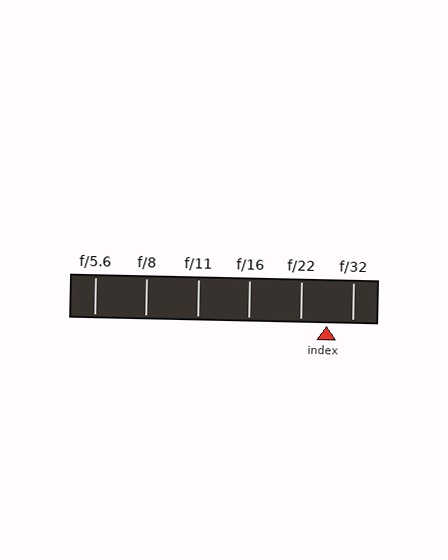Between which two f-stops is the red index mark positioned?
The index mark is between f/22 and f/32.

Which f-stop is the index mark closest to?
The index mark is closest to f/22.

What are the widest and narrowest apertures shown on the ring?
The widest aperture shown is f/5.6 and the narrowest is f/32.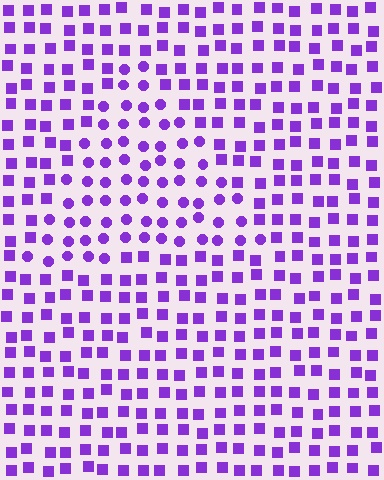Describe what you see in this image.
The image is filled with small purple elements arranged in a uniform grid. A triangle-shaped region contains circles, while the surrounding area contains squares. The boundary is defined purely by the change in element shape.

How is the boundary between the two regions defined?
The boundary is defined by a change in element shape: circles inside vs. squares outside. All elements share the same color and spacing.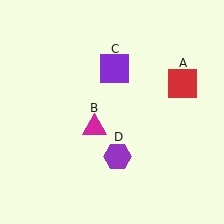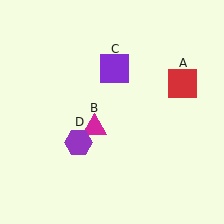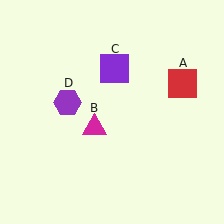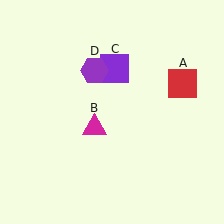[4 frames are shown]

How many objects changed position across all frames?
1 object changed position: purple hexagon (object D).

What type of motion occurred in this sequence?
The purple hexagon (object D) rotated clockwise around the center of the scene.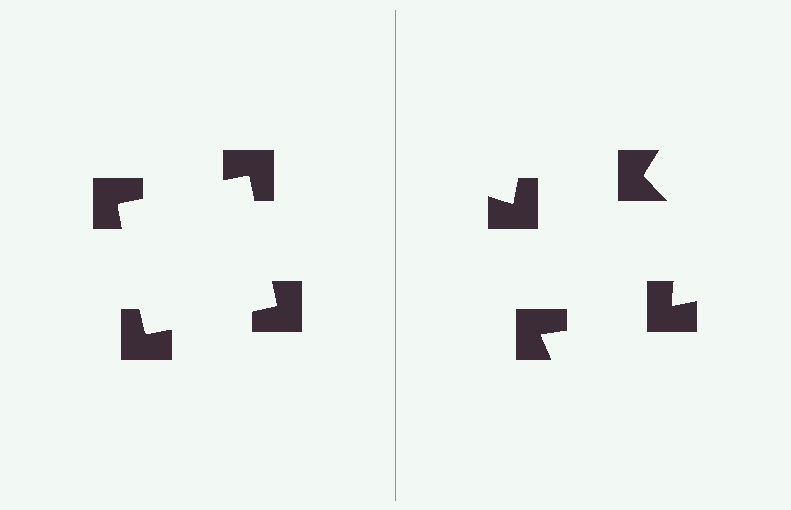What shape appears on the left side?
An illusory square.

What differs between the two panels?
The notched squares are positioned identically on both sides; only the wedge orientations differ. On the left they align to a square; on the right they are misaligned.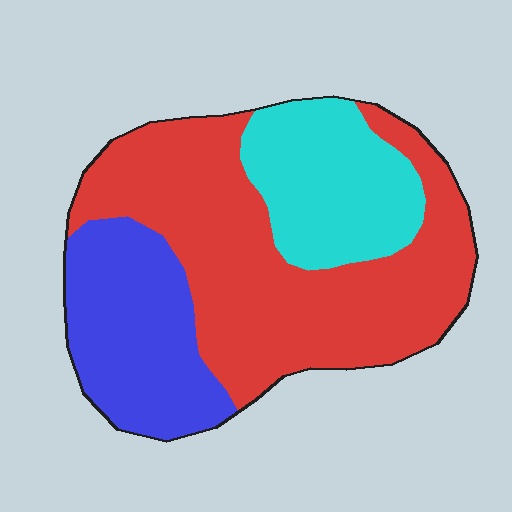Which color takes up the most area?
Red, at roughly 55%.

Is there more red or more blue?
Red.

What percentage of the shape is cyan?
Cyan covers about 20% of the shape.